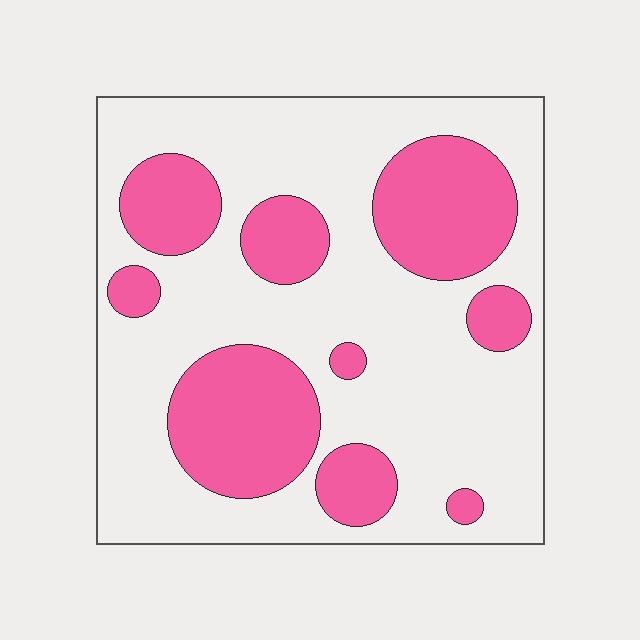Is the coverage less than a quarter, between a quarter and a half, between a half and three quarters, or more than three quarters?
Between a quarter and a half.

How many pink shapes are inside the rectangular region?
9.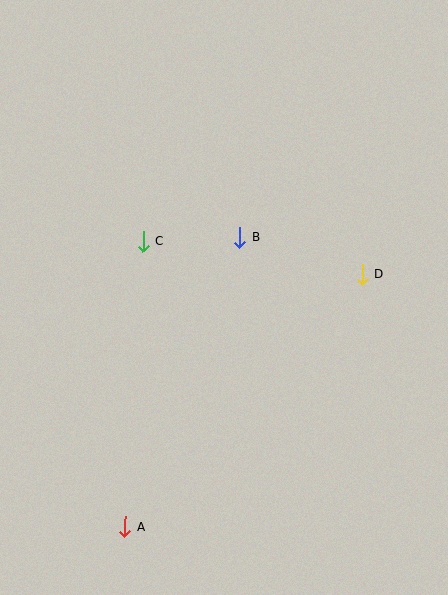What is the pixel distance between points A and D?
The distance between A and D is 347 pixels.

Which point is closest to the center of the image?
Point B at (240, 237) is closest to the center.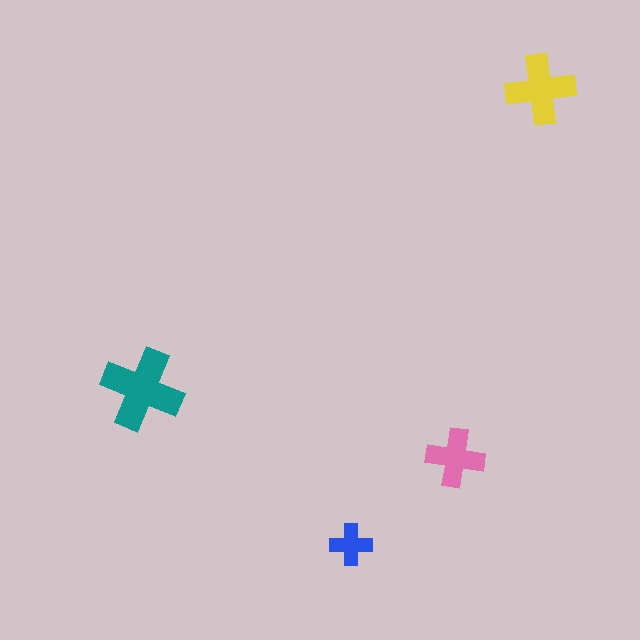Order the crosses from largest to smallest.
the teal one, the yellow one, the pink one, the blue one.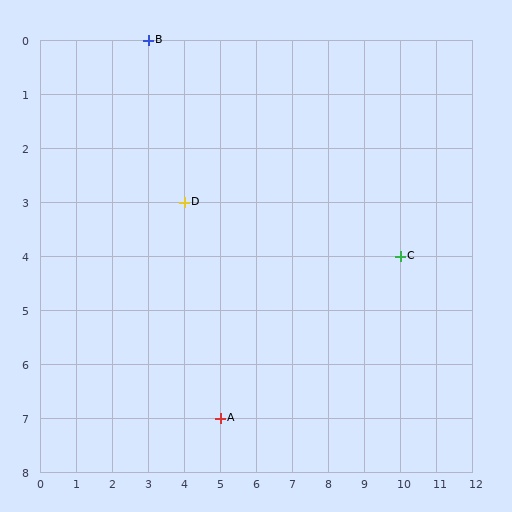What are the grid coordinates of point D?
Point D is at grid coordinates (4, 3).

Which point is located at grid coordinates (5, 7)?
Point A is at (5, 7).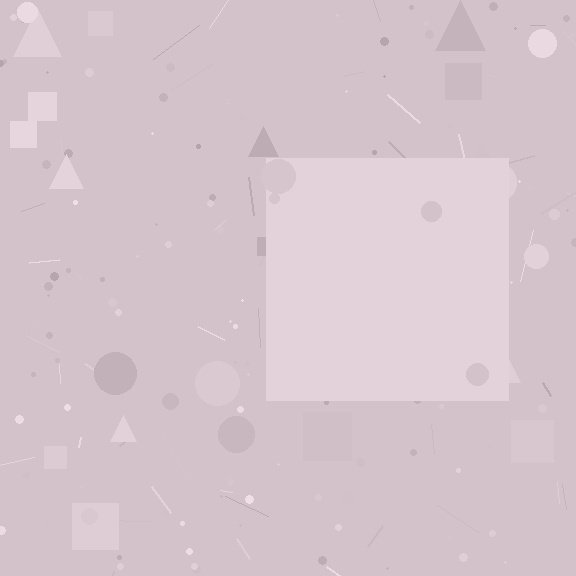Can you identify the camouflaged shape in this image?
The camouflaged shape is a square.